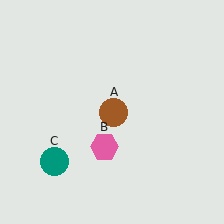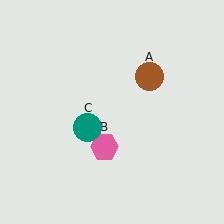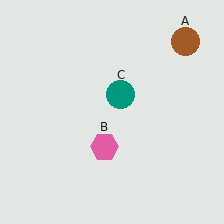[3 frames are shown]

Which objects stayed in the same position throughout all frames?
Pink hexagon (object B) remained stationary.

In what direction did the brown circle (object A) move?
The brown circle (object A) moved up and to the right.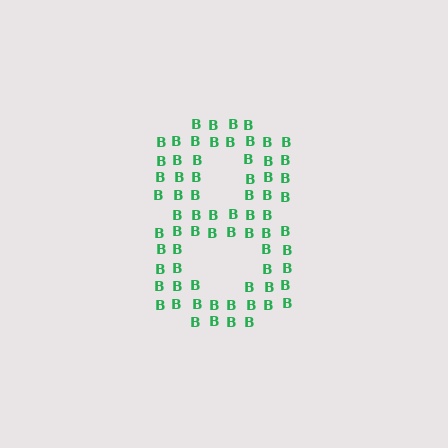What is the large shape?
The large shape is the digit 8.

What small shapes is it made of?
It is made of small letter B's.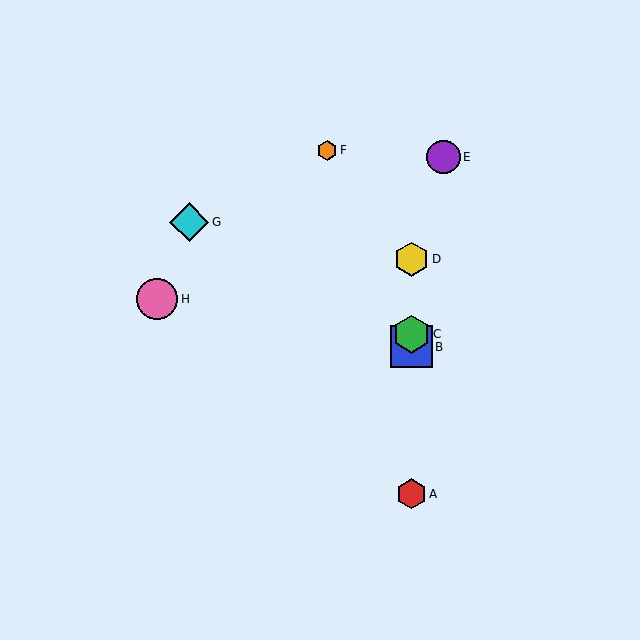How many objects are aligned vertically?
4 objects (A, B, C, D) are aligned vertically.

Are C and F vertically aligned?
No, C is at x≈411 and F is at x≈327.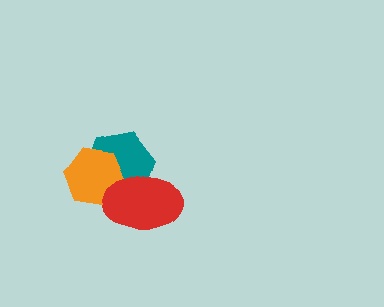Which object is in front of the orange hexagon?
The red ellipse is in front of the orange hexagon.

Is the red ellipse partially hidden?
No, no other shape covers it.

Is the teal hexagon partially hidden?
Yes, it is partially covered by another shape.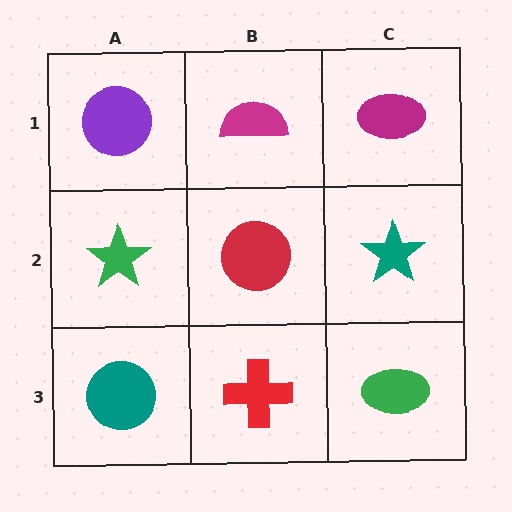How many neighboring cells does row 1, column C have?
2.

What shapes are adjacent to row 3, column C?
A teal star (row 2, column C), a red cross (row 3, column B).